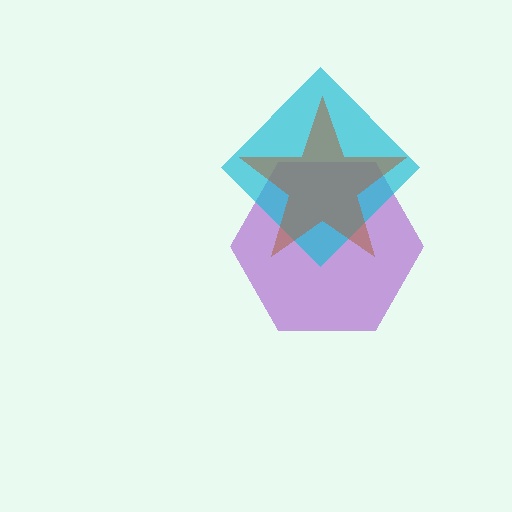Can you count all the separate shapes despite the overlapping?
Yes, there are 3 separate shapes.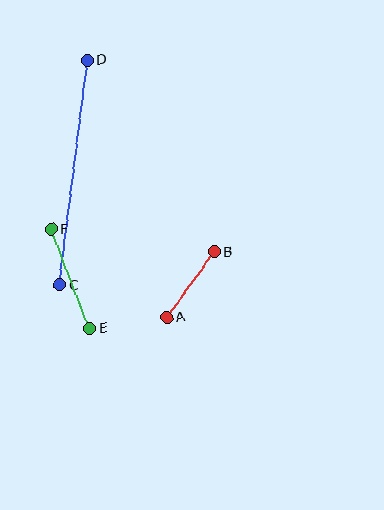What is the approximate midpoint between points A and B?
The midpoint is at approximately (190, 285) pixels.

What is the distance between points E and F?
The distance is approximately 106 pixels.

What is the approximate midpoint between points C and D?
The midpoint is at approximately (74, 173) pixels.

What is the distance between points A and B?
The distance is approximately 81 pixels.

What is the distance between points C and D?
The distance is approximately 226 pixels.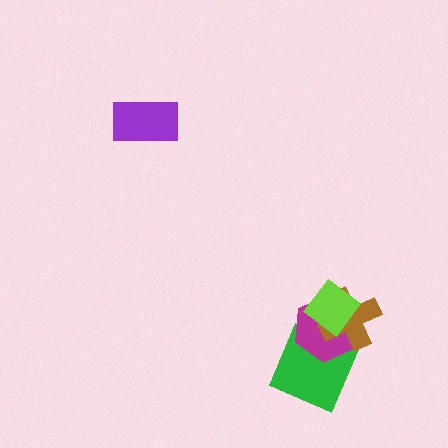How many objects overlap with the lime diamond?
2 objects overlap with the lime diamond.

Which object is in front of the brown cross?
The lime diamond is in front of the brown cross.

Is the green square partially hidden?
Yes, it is partially covered by another shape.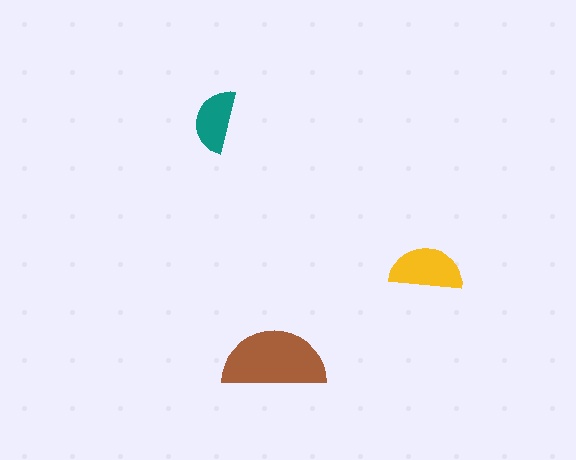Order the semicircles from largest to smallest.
the brown one, the yellow one, the teal one.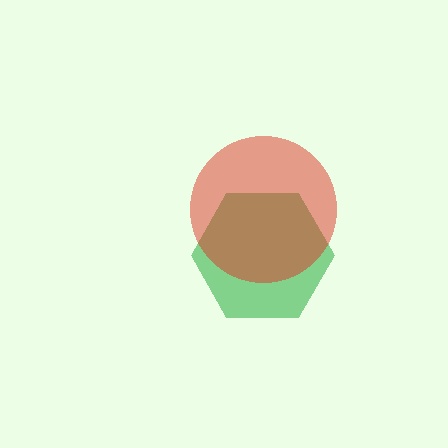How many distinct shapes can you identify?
There are 2 distinct shapes: a green hexagon, a red circle.